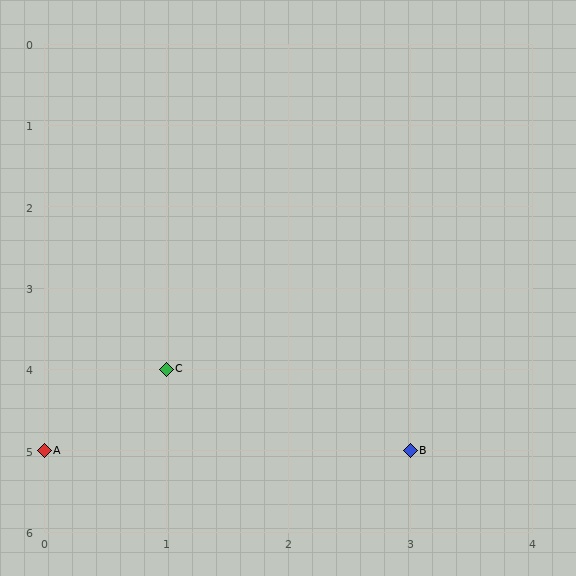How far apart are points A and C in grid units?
Points A and C are 1 column and 1 row apart (about 1.4 grid units diagonally).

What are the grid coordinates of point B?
Point B is at grid coordinates (3, 5).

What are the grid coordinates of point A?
Point A is at grid coordinates (0, 5).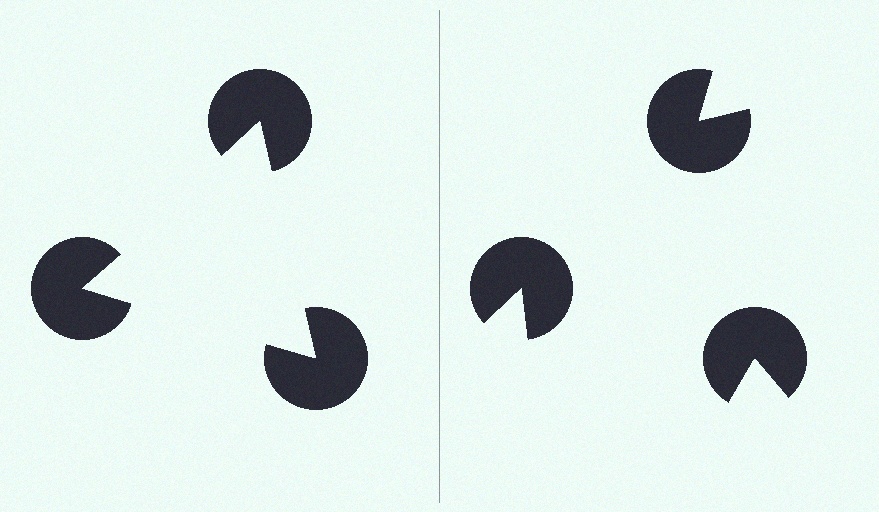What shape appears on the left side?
An illusory triangle.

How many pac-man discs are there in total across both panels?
6 — 3 on each side.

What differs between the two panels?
The pac-man discs are positioned identically on both sides; only the wedge orientations differ. On the left they align to a triangle; on the right they are misaligned.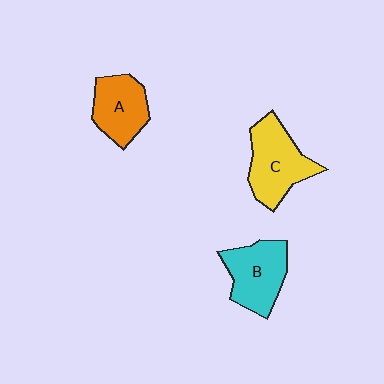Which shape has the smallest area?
Shape A (orange).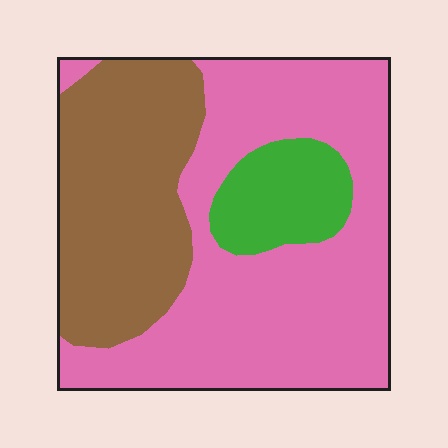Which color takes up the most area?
Pink, at roughly 55%.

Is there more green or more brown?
Brown.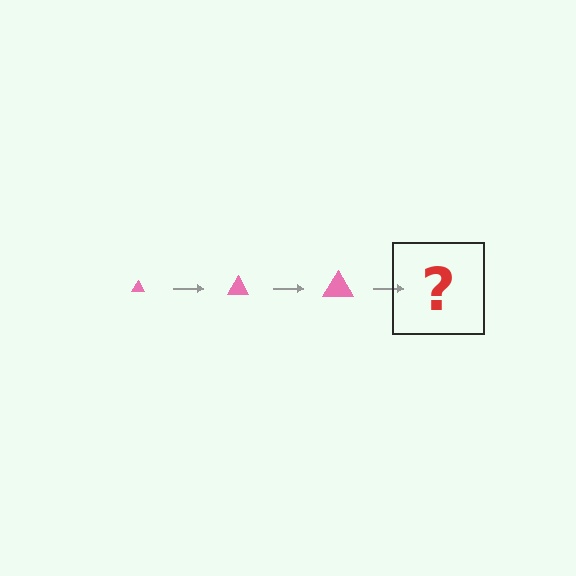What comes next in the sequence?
The next element should be a pink triangle, larger than the previous one.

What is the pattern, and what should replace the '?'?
The pattern is that the triangle gets progressively larger each step. The '?' should be a pink triangle, larger than the previous one.